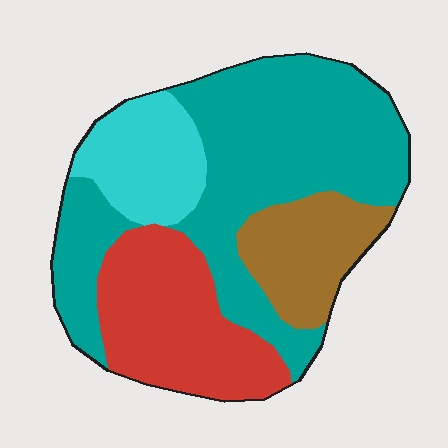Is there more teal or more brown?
Teal.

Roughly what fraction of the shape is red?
Red covers 23% of the shape.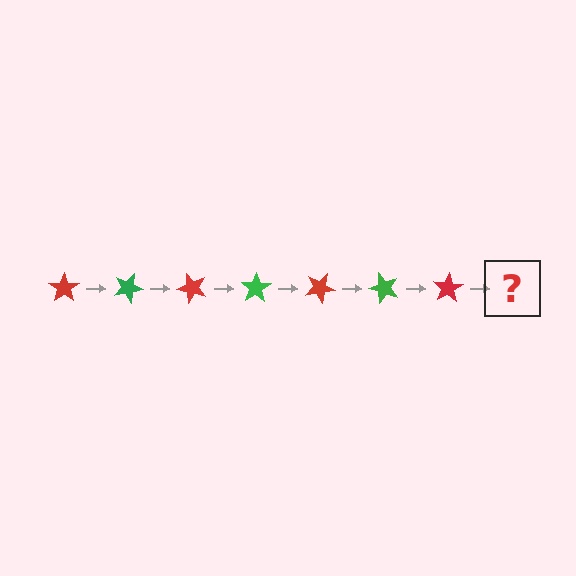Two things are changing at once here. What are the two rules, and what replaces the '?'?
The two rules are that it rotates 25 degrees each step and the color cycles through red and green. The '?' should be a green star, rotated 175 degrees from the start.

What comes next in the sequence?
The next element should be a green star, rotated 175 degrees from the start.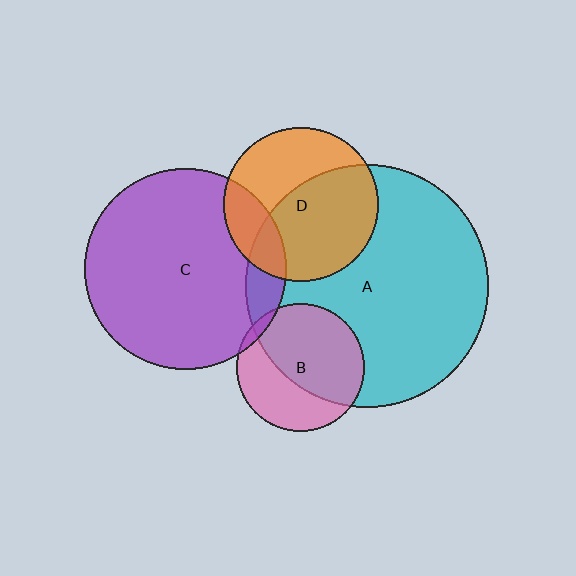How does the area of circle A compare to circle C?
Approximately 1.5 times.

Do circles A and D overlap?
Yes.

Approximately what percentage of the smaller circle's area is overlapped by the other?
Approximately 55%.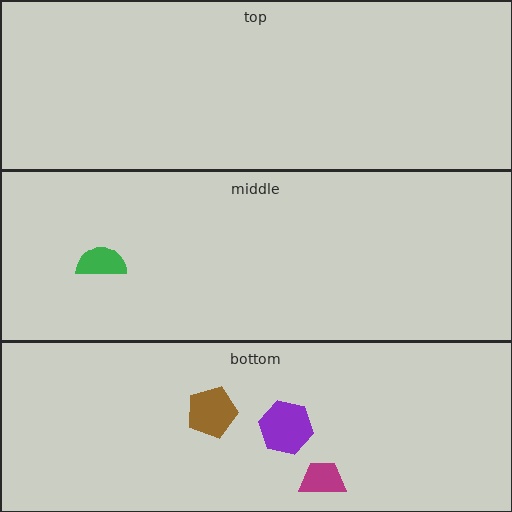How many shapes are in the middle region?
1.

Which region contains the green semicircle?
The middle region.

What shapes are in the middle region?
The green semicircle.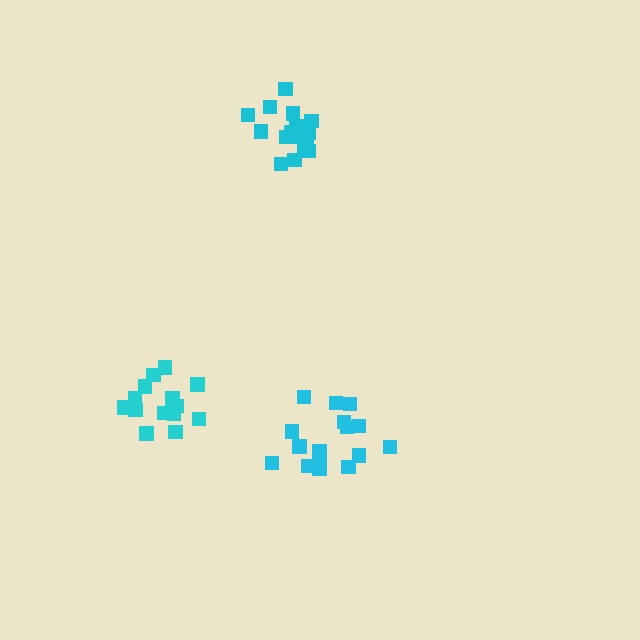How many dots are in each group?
Group 1: 15 dots, Group 2: 16 dots, Group 3: 16 dots (47 total).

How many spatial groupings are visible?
There are 3 spatial groupings.